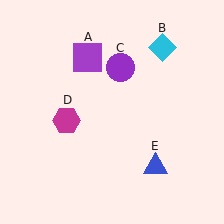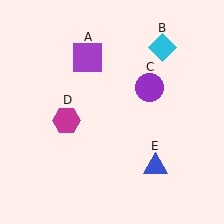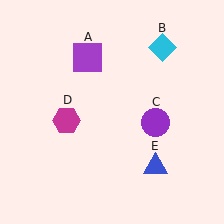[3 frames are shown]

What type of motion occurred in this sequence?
The purple circle (object C) rotated clockwise around the center of the scene.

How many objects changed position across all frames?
1 object changed position: purple circle (object C).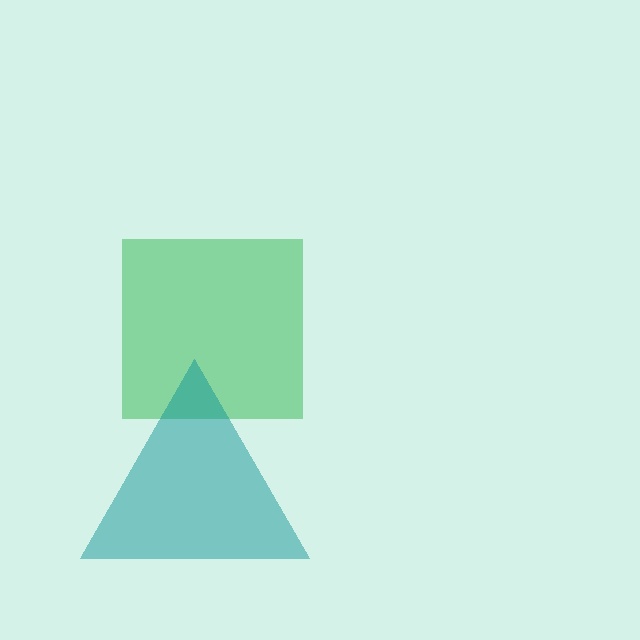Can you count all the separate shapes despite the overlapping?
Yes, there are 2 separate shapes.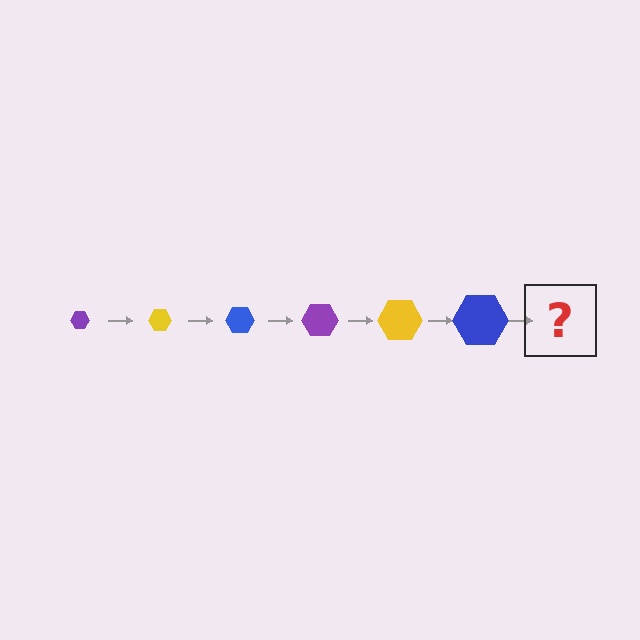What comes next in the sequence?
The next element should be a purple hexagon, larger than the previous one.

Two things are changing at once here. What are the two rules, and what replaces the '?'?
The two rules are that the hexagon grows larger each step and the color cycles through purple, yellow, and blue. The '?' should be a purple hexagon, larger than the previous one.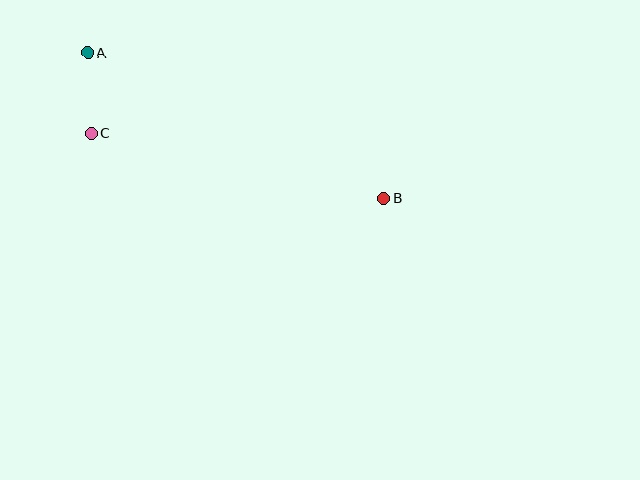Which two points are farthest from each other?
Points A and B are farthest from each other.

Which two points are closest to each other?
Points A and C are closest to each other.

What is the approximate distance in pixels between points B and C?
The distance between B and C is approximately 300 pixels.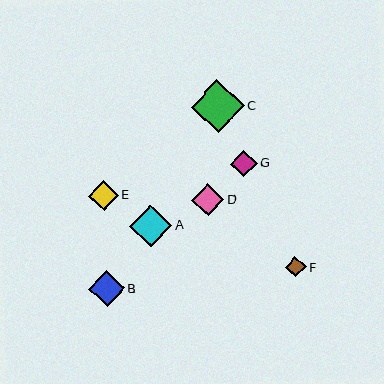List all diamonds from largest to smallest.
From largest to smallest: C, A, B, D, E, G, F.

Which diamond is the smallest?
Diamond F is the smallest with a size of approximately 21 pixels.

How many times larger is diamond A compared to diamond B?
Diamond A is approximately 1.2 times the size of diamond B.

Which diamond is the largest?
Diamond C is the largest with a size of approximately 53 pixels.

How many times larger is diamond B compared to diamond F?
Diamond B is approximately 1.7 times the size of diamond F.